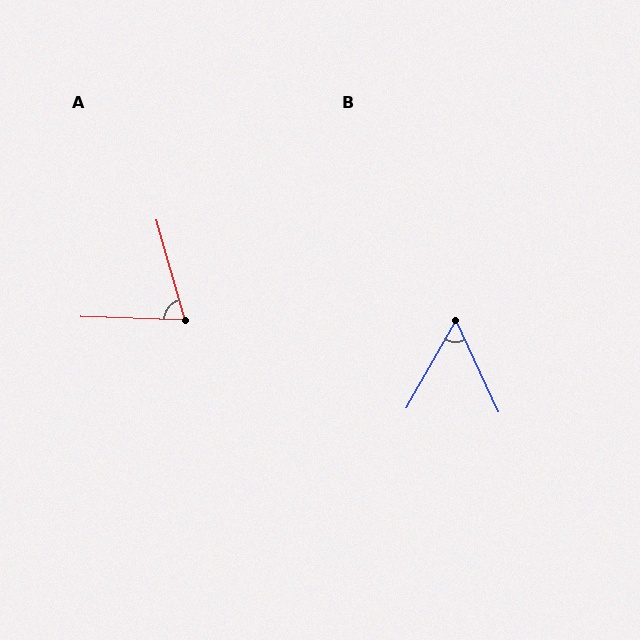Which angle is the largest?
A, at approximately 72 degrees.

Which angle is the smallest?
B, at approximately 55 degrees.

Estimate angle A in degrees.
Approximately 72 degrees.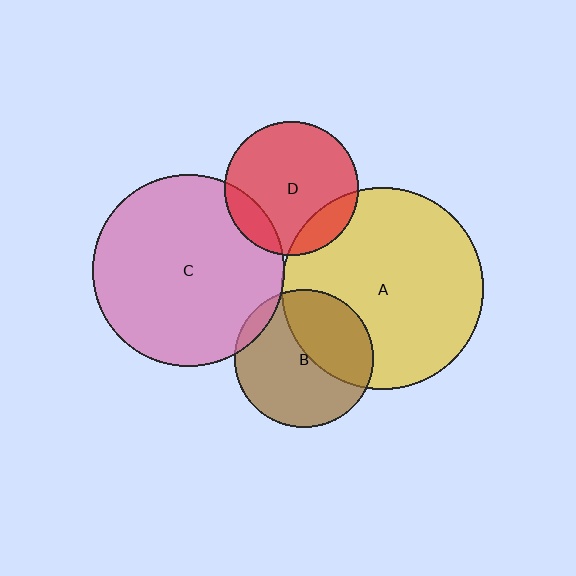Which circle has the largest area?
Circle A (yellow).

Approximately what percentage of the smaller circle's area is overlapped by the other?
Approximately 15%.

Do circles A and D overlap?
Yes.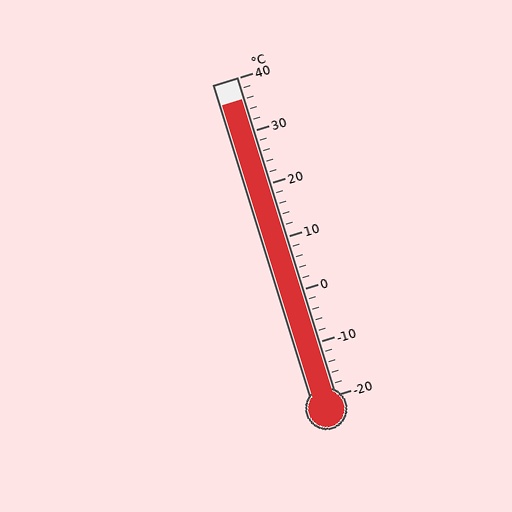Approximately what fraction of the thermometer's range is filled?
The thermometer is filled to approximately 95% of its range.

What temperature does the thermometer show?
The thermometer shows approximately 36°C.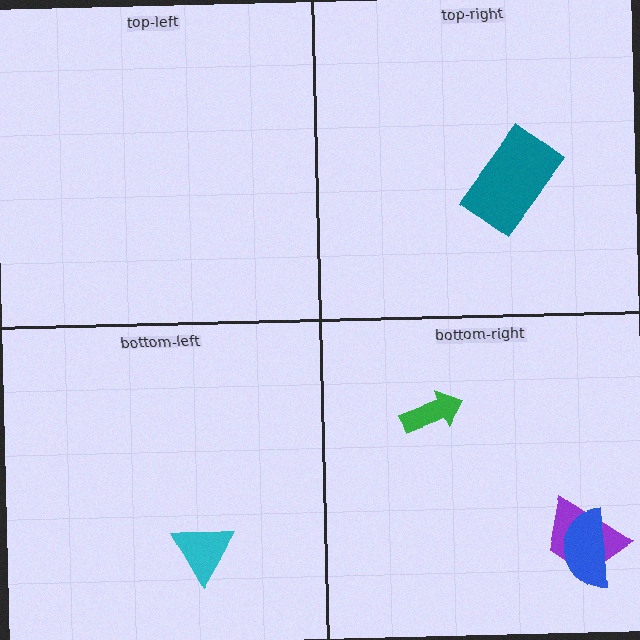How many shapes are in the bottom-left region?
1.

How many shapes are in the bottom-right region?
3.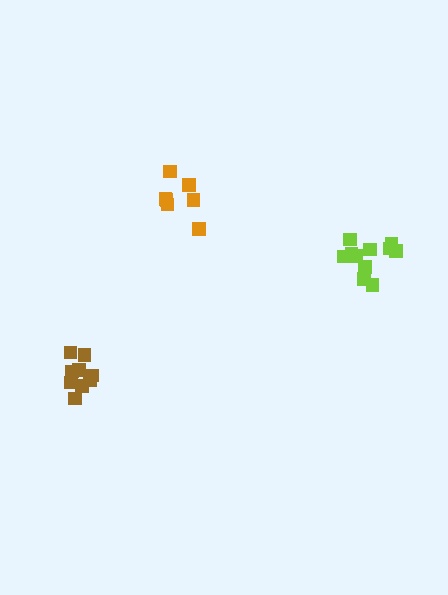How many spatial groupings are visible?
There are 3 spatial groupings.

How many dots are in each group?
Group 1: 7 dots, Group 2: 11 dots, Group 3: 10 dots (28 total).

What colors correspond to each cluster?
The clusters are colored: orange, lime, brown.